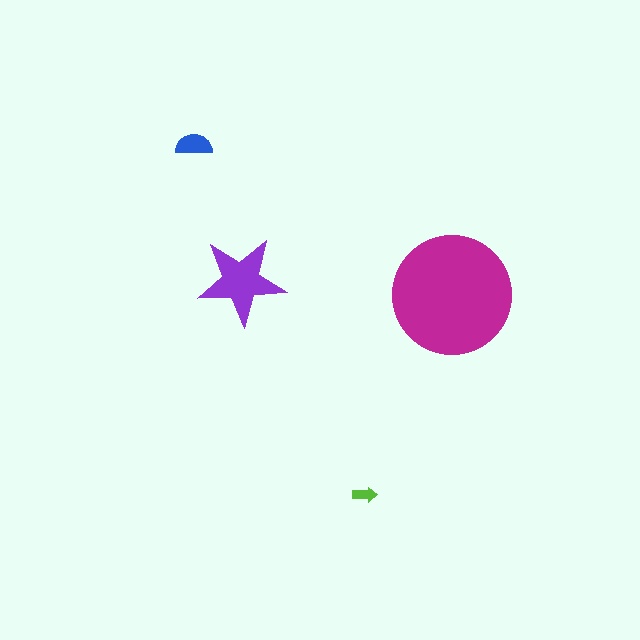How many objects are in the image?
There are 4 objects in the image.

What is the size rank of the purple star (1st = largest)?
2nd.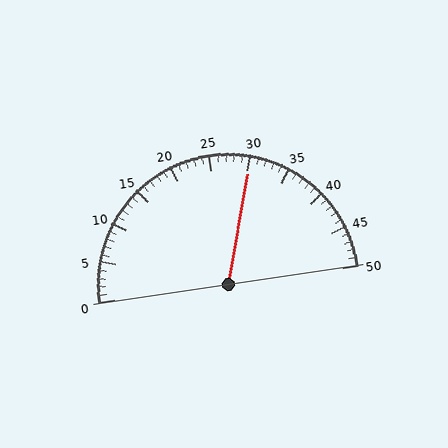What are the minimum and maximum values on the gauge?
The gauge ranges from 0 to 50.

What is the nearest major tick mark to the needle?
The nearest major tick mark is 30.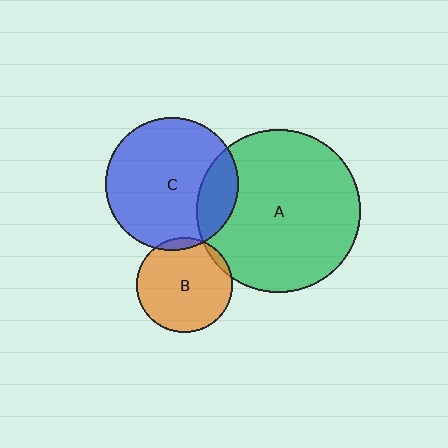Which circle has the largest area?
Circle A (green).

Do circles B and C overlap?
Yes.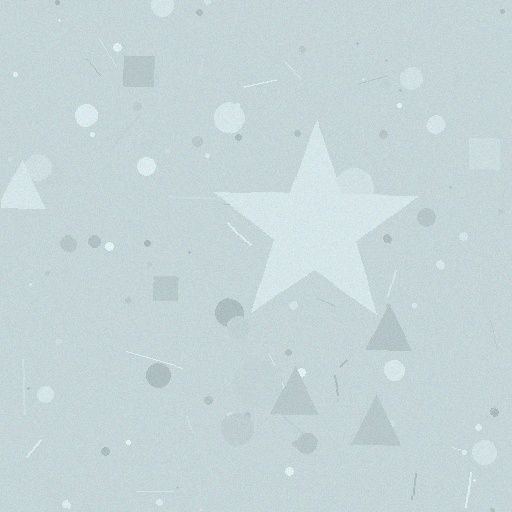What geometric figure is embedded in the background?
A star is embedded in the background.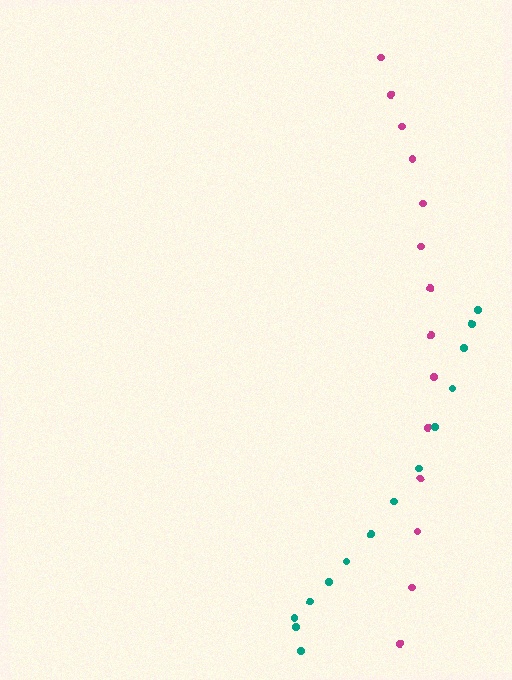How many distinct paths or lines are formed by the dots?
There are 2 distinct paths.